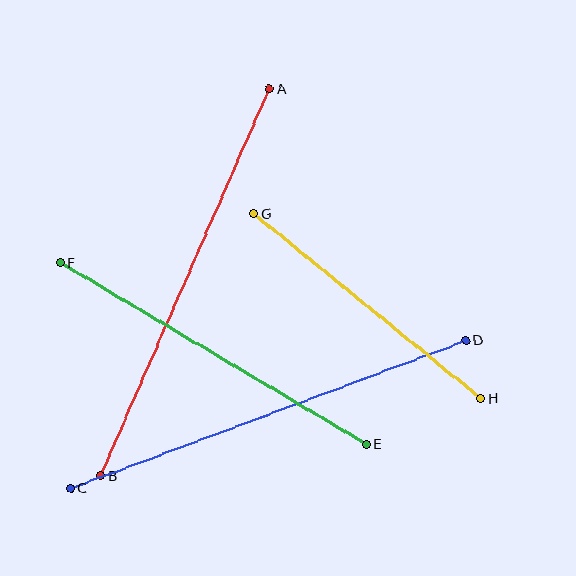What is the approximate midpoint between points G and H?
The midpoint is at approximately (367, 306) pixels.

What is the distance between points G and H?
The distance is approximately 293 pixels.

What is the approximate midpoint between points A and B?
The midpoint is at approximately (185, 282) pixels.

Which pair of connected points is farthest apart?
Points C and D are farthest apart.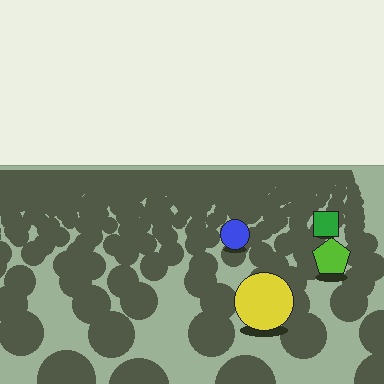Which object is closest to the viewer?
The yellow circle is closest. The texture marks near it are larger and more spread out.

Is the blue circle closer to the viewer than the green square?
Yes. The blue circle is closer — you can tell from the texture gradient: the ground texture is coarser near it.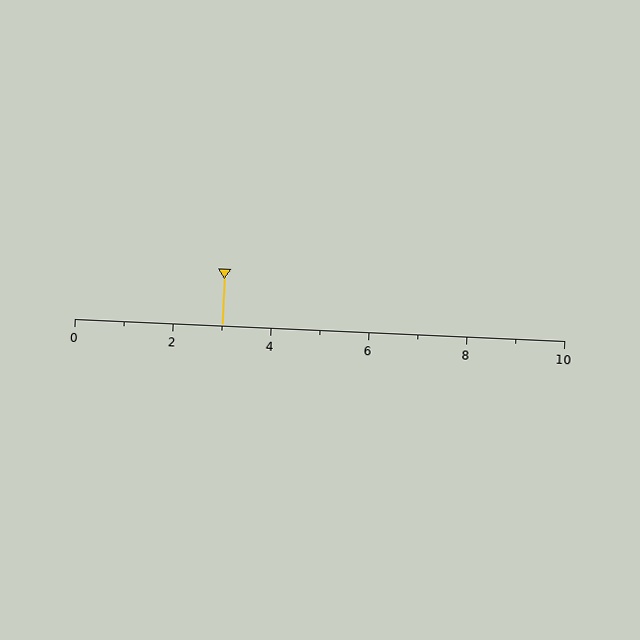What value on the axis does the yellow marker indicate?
The marker indicates approximately 3.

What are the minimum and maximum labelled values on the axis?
The axis runs from 0 to 10.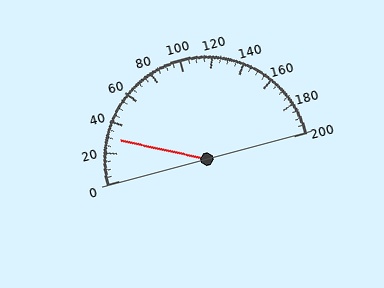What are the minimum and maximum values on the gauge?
The gauge ranges from 0 to 200.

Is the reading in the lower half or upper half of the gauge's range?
The reading is in the lower half of the range (0 to 200).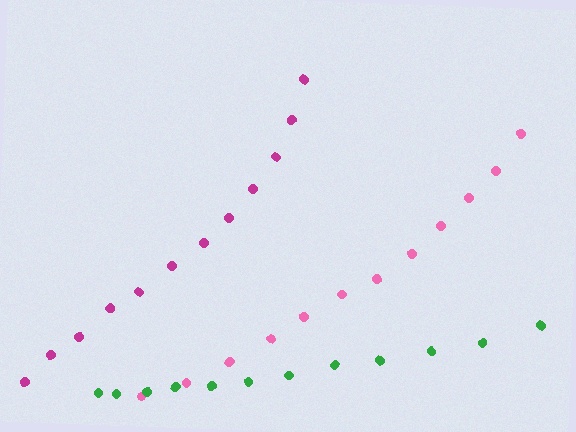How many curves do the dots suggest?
There are 3 distinct paths.